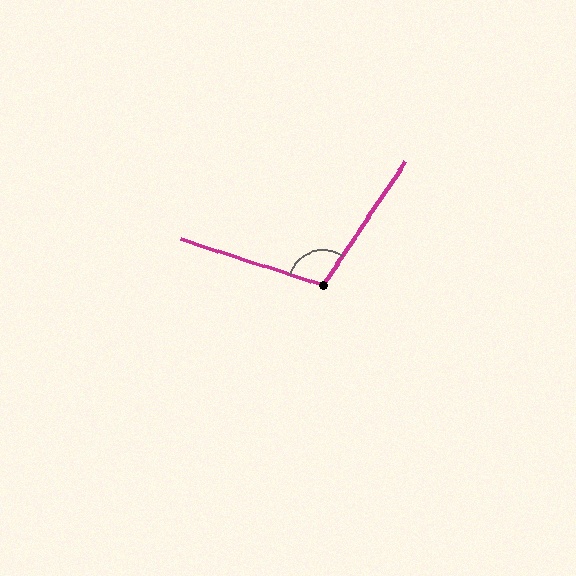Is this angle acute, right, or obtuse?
It is obtuse.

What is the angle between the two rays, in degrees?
Approximately 106 degrees.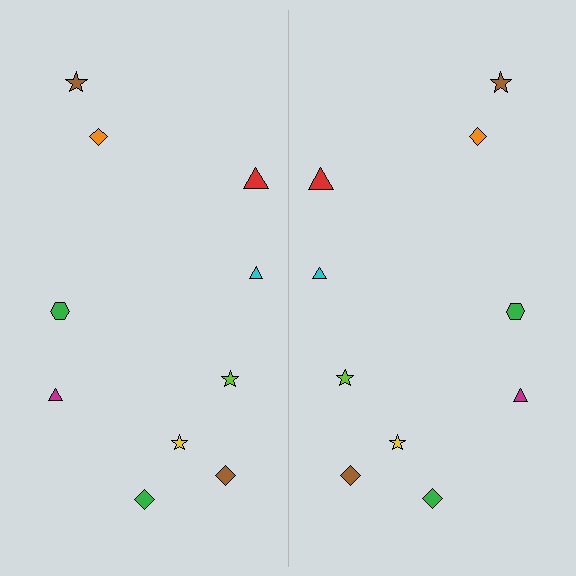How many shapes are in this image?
There are 20 shapes in this image.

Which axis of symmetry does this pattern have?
The pattern has a vertical axis of symmetry running through the center of the image.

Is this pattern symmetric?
Yes, this pattern has bilateral (reflection) symmetry.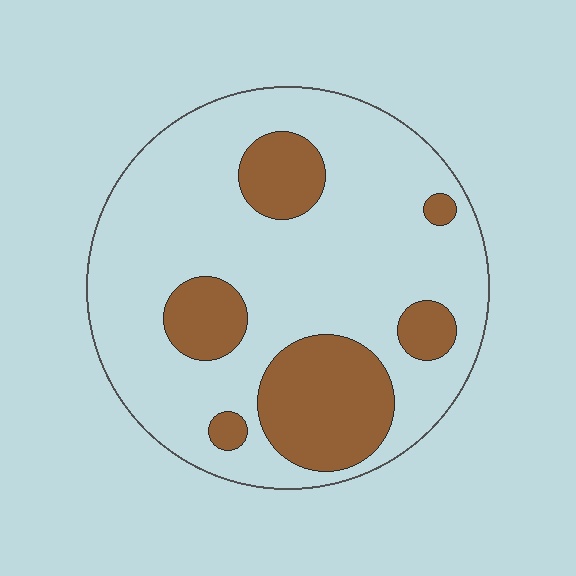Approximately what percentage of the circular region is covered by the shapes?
Approximately 25%.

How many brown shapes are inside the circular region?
6.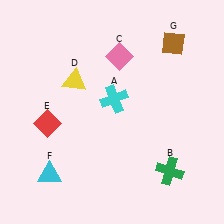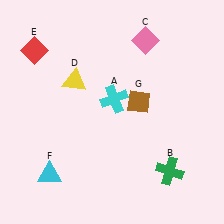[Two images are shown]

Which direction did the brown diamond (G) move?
The brown diamond (G) moved down.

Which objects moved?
The objects that moved are: the pink diamond (C), the red diamond (E), the brown diamond (G).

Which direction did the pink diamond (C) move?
The pink diamond (C) moved right.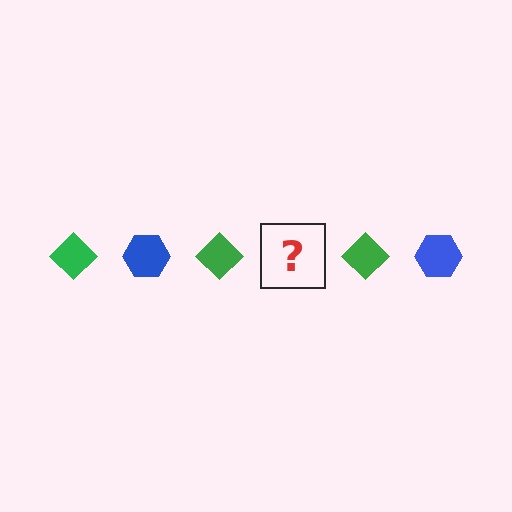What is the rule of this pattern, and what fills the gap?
The rule is that the pattern alternates between green diamond and blue hexagon. The gap should be filled with a blue hexagon.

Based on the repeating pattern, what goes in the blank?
The blank should be a blue hexagon.